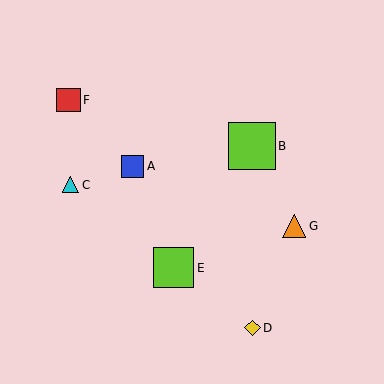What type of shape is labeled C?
Shape C is a cyan triangle.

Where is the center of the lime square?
The center of the lime square is at (174, 268).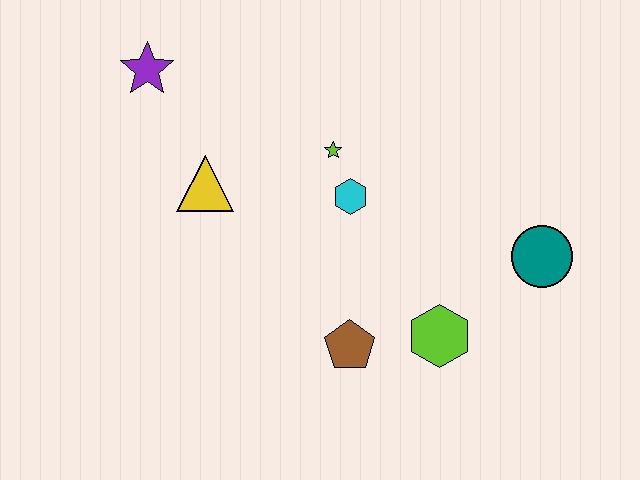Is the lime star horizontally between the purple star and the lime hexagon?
Yes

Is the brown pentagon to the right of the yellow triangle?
Yes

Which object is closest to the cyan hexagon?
The lime star is closest to the cyan hexagon.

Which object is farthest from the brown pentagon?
The purple star is farthest from the brown pentagon.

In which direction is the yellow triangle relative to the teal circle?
The yellow triangle is to the left of the teal circle.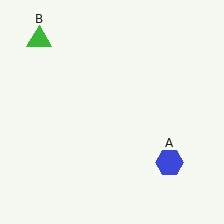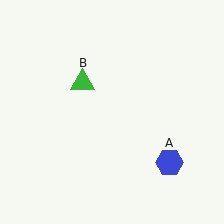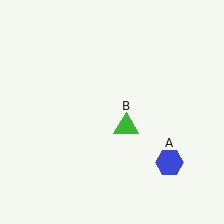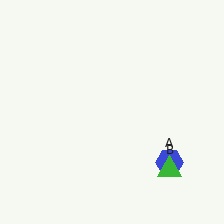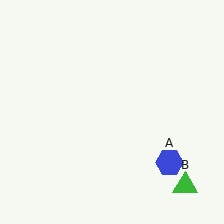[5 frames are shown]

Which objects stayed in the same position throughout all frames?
Blue hexagon (object A) remained stationary.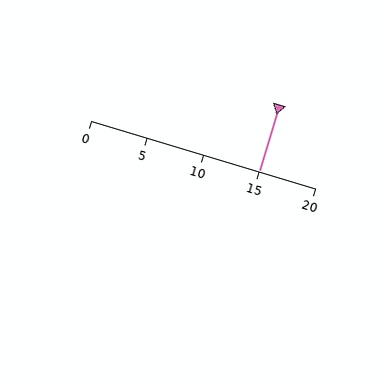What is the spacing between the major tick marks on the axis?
The major ticks are spaced 5 apart.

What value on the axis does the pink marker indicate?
The marker indicates approximately 15.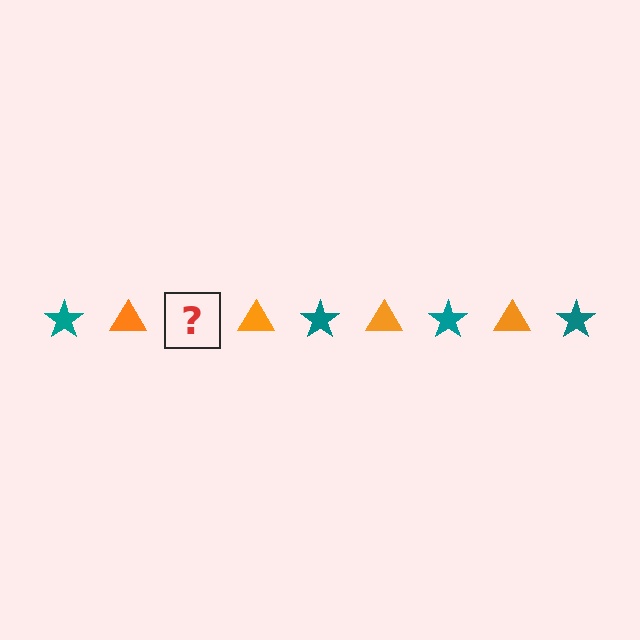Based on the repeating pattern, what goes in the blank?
The blank should be a teal star.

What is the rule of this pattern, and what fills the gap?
The rule is that the pattern alternates between teal star and orange triangle. The gap should be filled with a teal star.